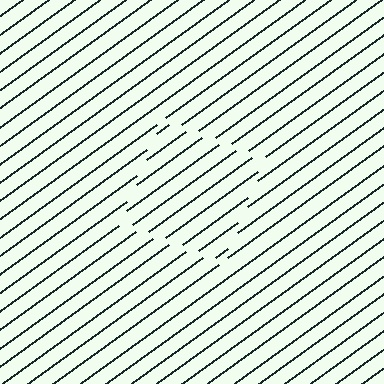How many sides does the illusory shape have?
4 sides — the line-ends trace a square.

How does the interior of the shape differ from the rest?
The interior of the shape contains the same grating, shifted by half a period — the contour is defined by the phase discontinuity where line-ends from the inner and outer gratings abut.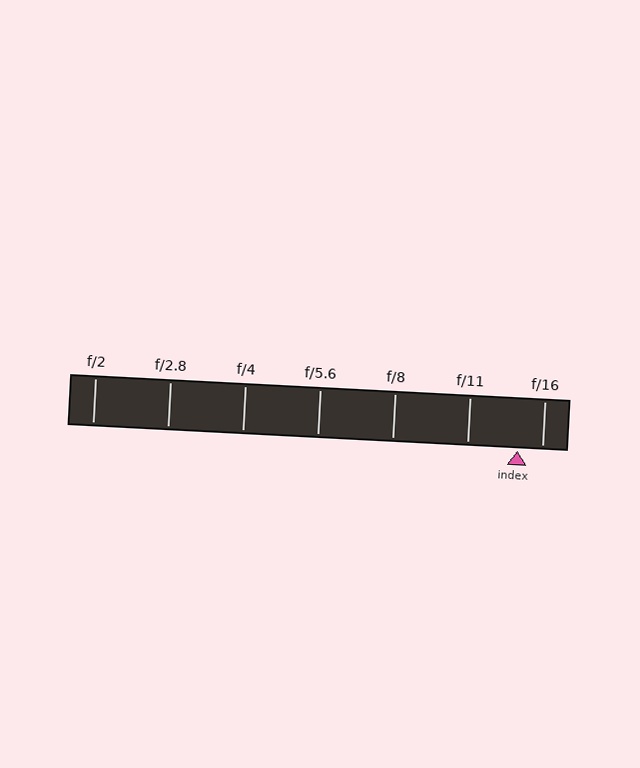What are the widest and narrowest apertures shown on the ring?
The widest aperture shown is f/2 and the narrowest is f/16.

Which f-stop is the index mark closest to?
The index mark is closest to f/16.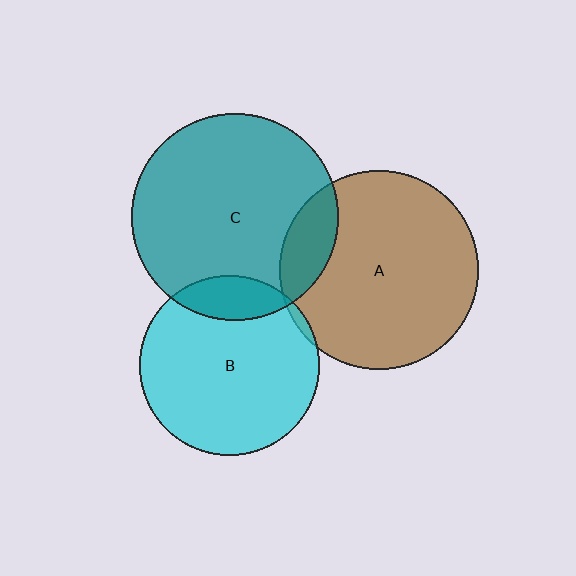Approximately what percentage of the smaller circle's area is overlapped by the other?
Approximately 15%.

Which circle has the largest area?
Circle C (teal).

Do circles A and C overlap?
Yes.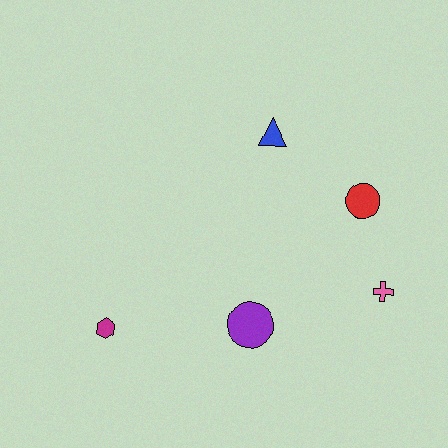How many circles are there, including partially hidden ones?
There are 2 circles.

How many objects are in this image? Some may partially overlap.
There are 5 objects.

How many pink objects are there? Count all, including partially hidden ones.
There is 1 pink object.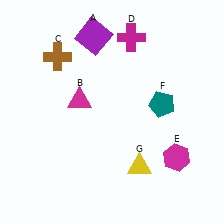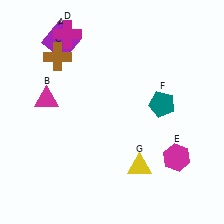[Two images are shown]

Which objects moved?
The objects that moved are: the purple square (A), the magenta triangle (B), the magenta cross (D).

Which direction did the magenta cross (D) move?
The magenta cross (D) moved left.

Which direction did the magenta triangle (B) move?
The magenta triangle (B) moved left.